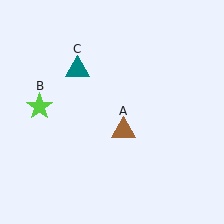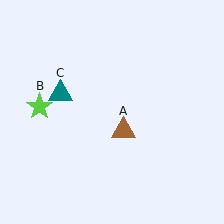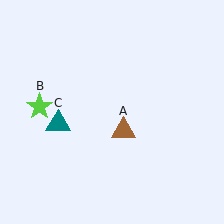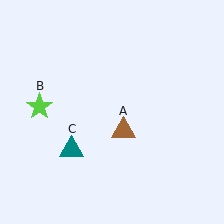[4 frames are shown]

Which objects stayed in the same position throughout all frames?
Brown triangle (object A) and lime star (object B) remained stationary.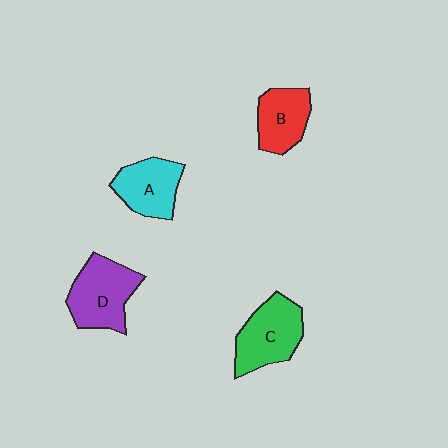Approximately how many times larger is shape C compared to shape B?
Approximately 1.3 times.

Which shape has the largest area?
Shape D (purple).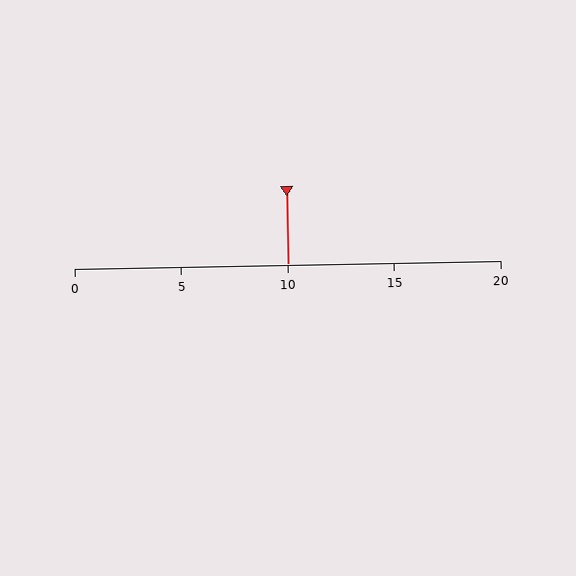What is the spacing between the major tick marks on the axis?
The major ticks are spaced 5 apart.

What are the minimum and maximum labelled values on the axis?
The axis runs from 0 to 20.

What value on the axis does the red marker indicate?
The marker indicates approximately 10.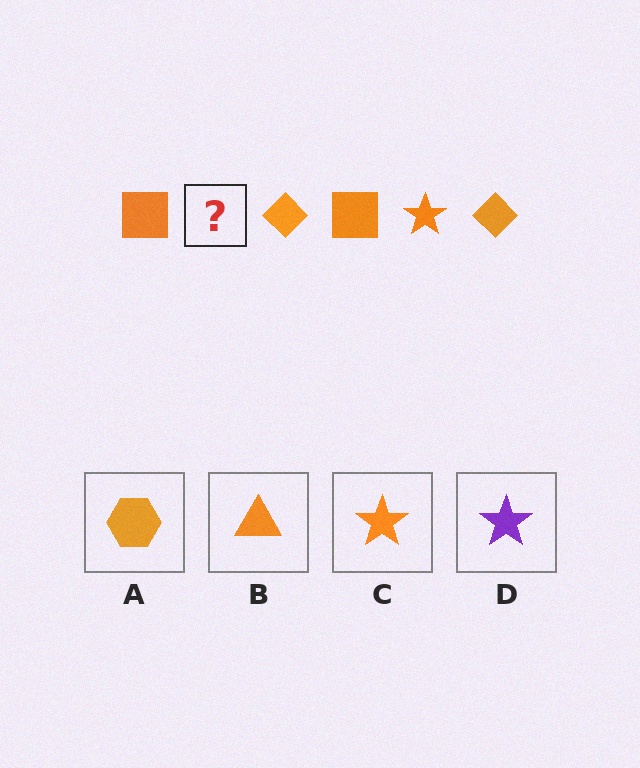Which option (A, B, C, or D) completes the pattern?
C.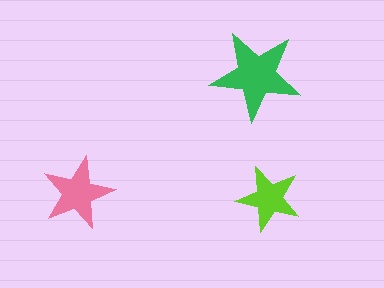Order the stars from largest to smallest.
the green one, the pink one, the lime one.